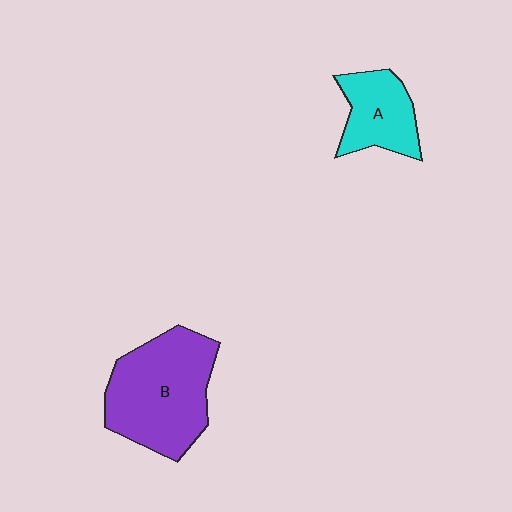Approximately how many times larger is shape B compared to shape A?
Approximately 1.9 times.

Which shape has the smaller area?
Shape A (cyan).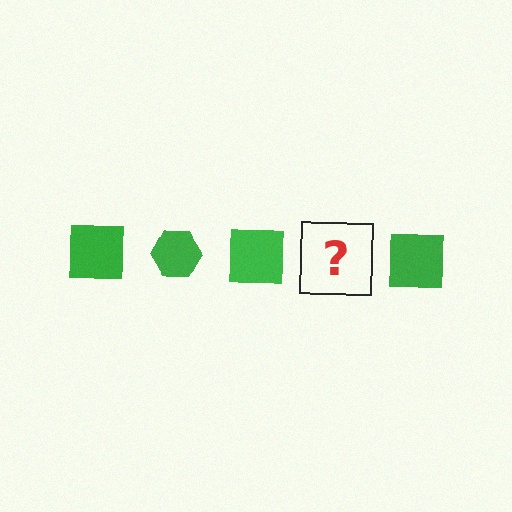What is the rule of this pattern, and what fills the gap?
The rule is that the pattern cycles through square, hexagon shapes in green. The gap should be filled with a green hexagon.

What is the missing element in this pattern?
The missing element is a green hexagon.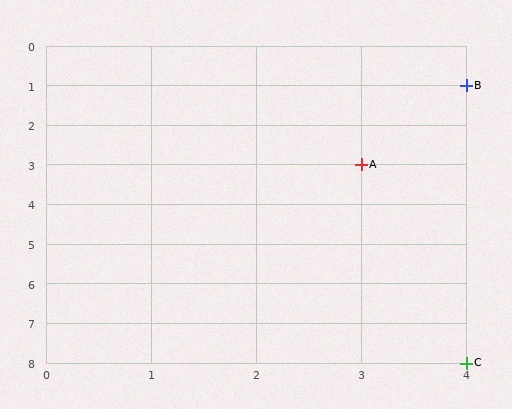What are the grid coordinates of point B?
Point B is at grid coordinates (4, 1).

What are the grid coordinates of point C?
Point C is at grid coordinates (4, 8).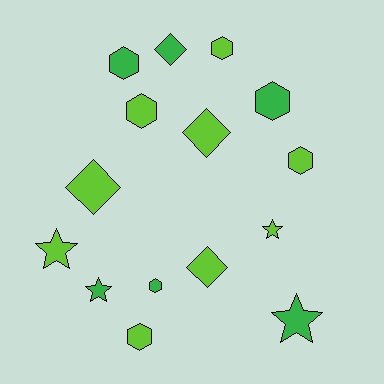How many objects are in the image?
There are 15 objects.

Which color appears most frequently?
Lime, with 9 objects.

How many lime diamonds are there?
There are 3 lime diamonds.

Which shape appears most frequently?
Hexagon, with 7 objects.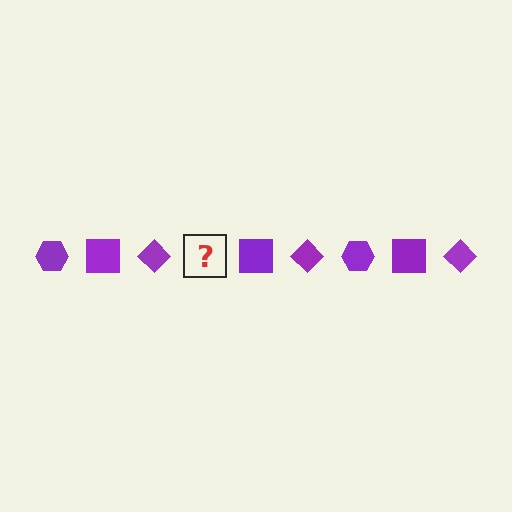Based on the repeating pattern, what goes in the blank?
The blank should be a purple hexagon.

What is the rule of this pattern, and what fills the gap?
The rule is that the pattern cycles through hexagon, square, diamond shapes in purple. The gap should be filled with a purple hexagon.